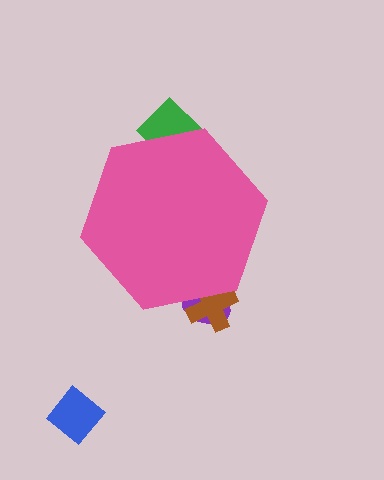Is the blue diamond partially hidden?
No, the blue diamond is fully visible.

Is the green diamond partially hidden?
Yes, the green diamond is partially hidden behind the pink hexagon.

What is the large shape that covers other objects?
A pink hexagon.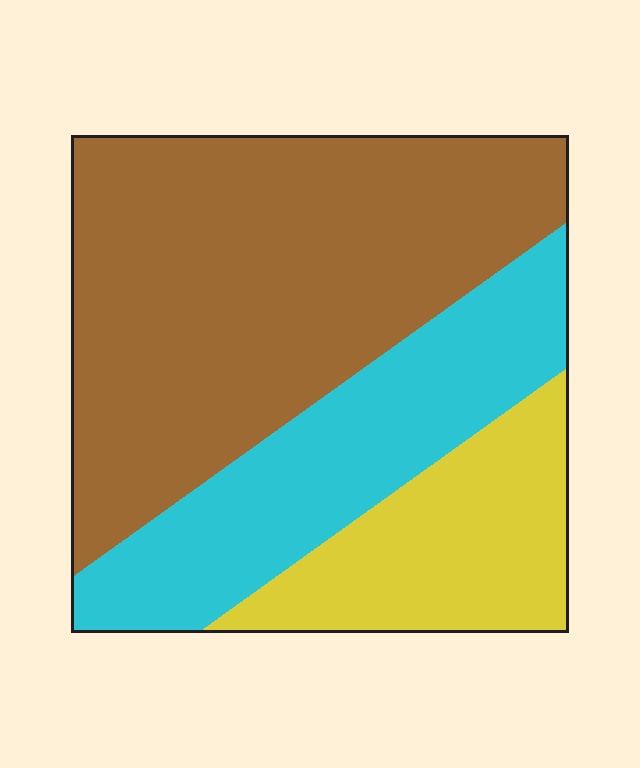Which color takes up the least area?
Yellow, at roughly 20%.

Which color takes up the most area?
Brown, at roughly 55%.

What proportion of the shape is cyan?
Cyan takes up about one quarter (1/4) of the shape.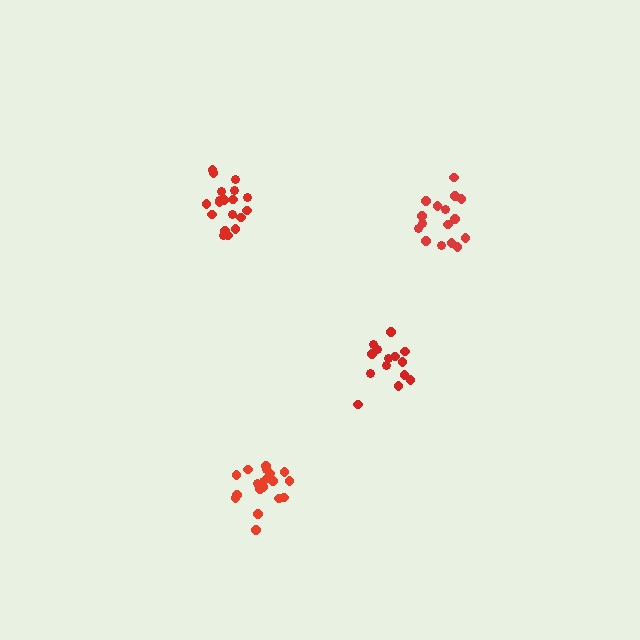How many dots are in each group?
Group 1: 19 dots, Group 2: 19 dots, Group 3: 16 dots, Group 4: 14 dots (68 total).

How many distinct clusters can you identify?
There are 4 distinct clusters.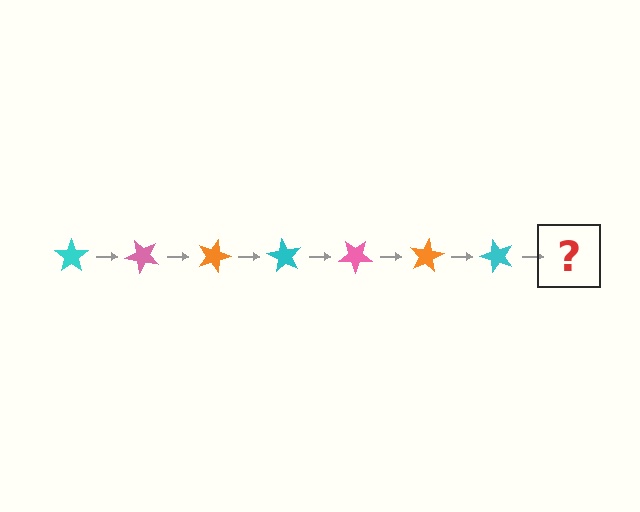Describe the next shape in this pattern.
It should be a pink star, rotated 315 degrees from the start.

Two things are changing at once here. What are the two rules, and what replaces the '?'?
The two rules are that it rotates 45 degrees each step and the color cycles through cyan, pink, and orange. The '?' should be a pink star, rotated 315 degrees from the start.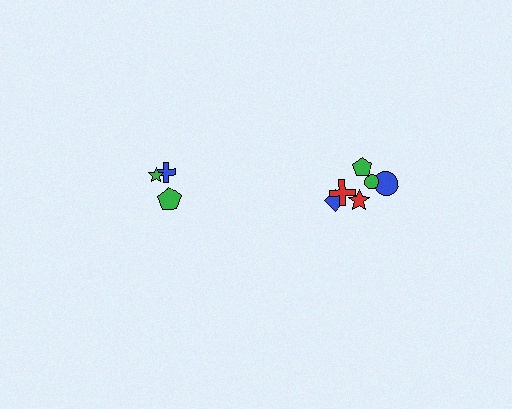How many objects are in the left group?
There are 3 objects.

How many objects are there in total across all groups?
There are 9 objects.